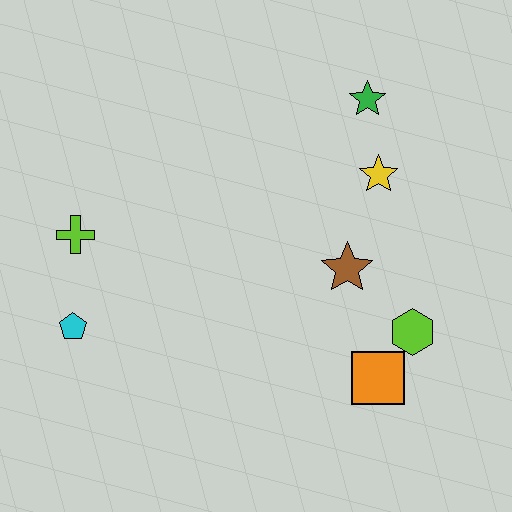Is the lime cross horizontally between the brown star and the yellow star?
No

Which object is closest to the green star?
The yellow star is closest to the green star.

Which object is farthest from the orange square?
The lime cross is farthest from the orange square.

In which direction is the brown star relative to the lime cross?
The brown star is to the right of the lime cross.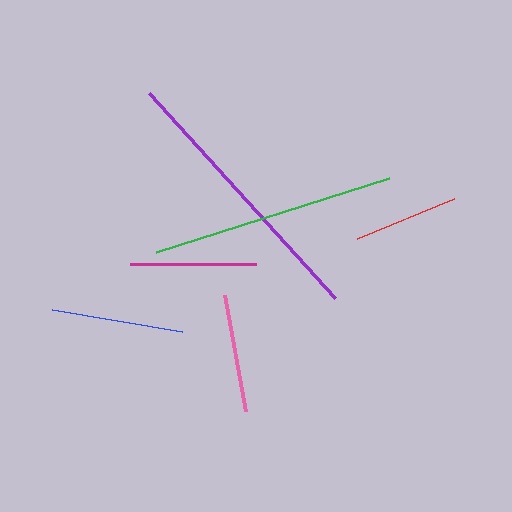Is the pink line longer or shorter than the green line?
The green line is longer than the pink line.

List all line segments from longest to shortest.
From longest to shortest: purple, green, blue, magenta, pink, red.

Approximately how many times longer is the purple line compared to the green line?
The purple line is approximately 1.1 times the length of the green line.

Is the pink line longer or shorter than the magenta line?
The magenta line is longer than the pink line.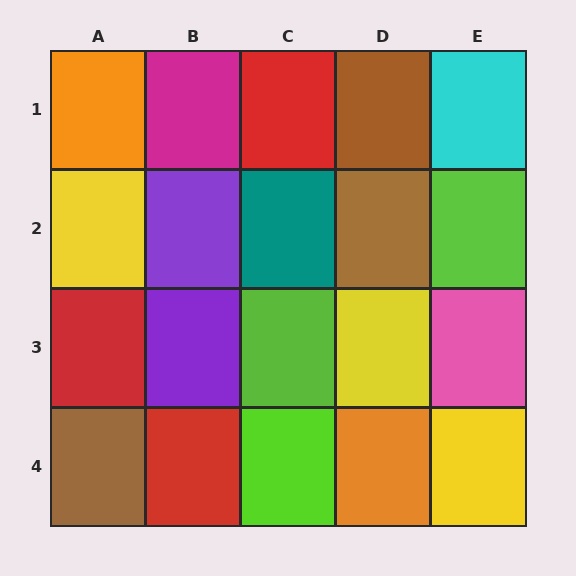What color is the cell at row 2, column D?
Brown.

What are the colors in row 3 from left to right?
Red, purple, lime, yellow, pink.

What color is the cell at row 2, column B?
Purple.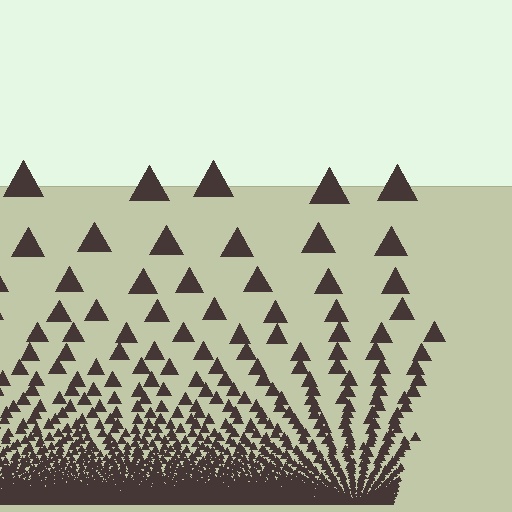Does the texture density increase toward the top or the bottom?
Density increases toward the bottom.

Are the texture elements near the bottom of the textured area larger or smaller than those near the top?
Smaller. The gradient is inverted — elements near the bottom are smaller and denser.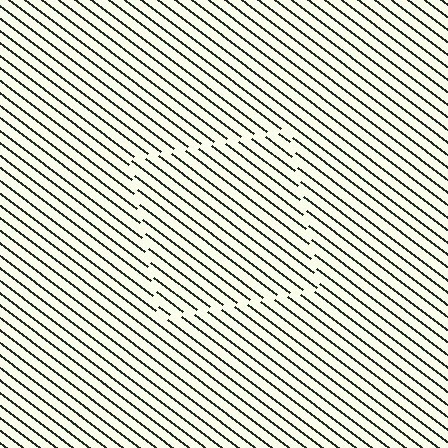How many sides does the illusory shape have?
4 sides — the line-ends trace a square.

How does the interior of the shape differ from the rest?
The interior of the shape contains the same grating, shifted by half a period — the contour is defined by the phase discontinuity where line-ends from the inner and outer gratings abut.